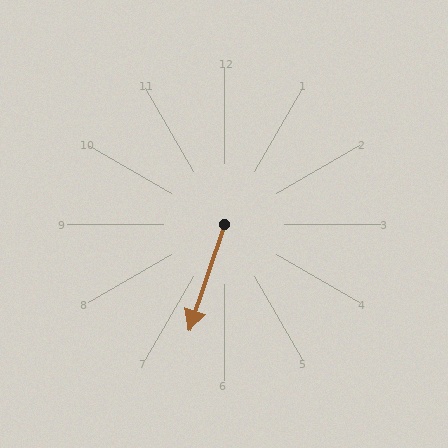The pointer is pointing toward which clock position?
Roughly 7 o'clock.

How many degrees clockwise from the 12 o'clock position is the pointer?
Approximately 198 degrees.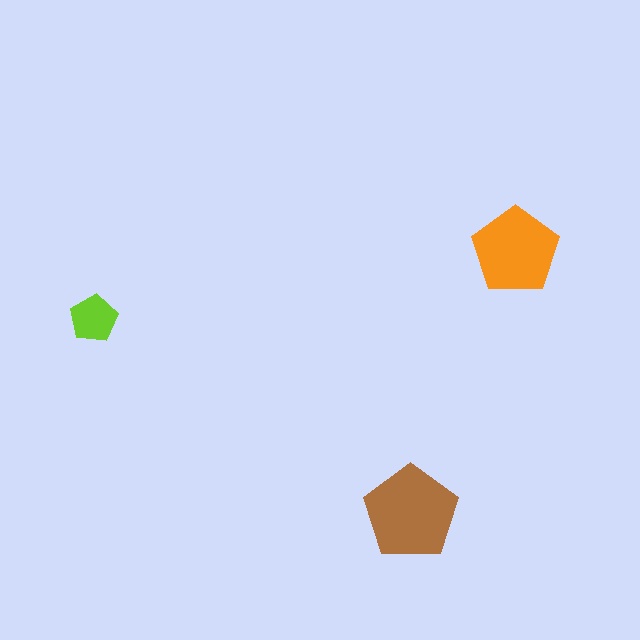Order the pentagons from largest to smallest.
the brown one, the orange one, the lime one.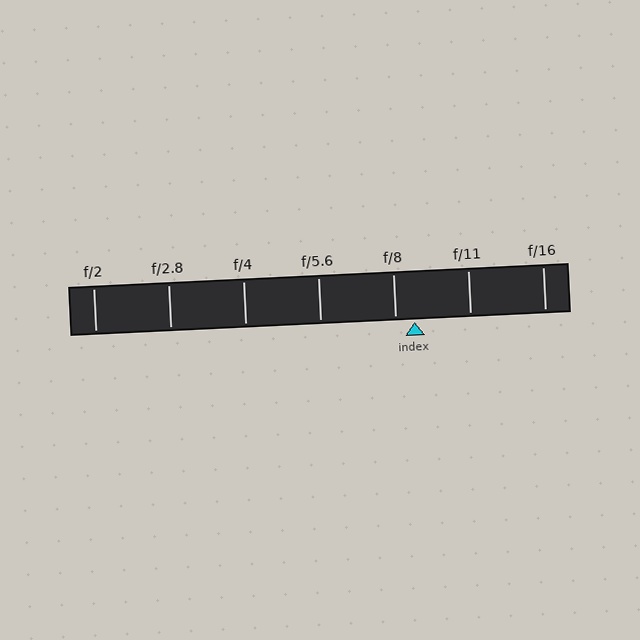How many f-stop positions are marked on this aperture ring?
There are 7 f-stop positions marked.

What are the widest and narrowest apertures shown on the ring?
The widest aperture shown is f/2 and the narrowest is f/16.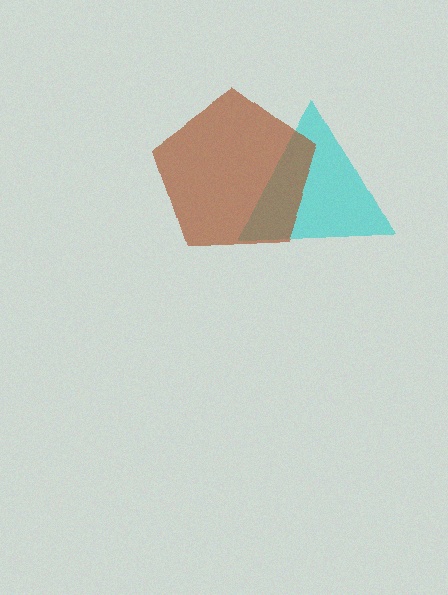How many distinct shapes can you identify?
There are 2 distinct shapes: a cyan triangle, a brown pentagon.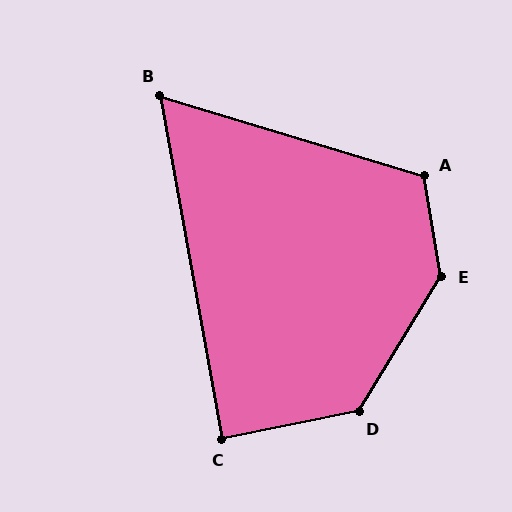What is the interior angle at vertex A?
Approximately 116 degrees (obtuse).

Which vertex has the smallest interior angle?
B, at approximately 63 degrees.